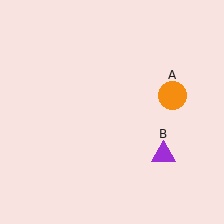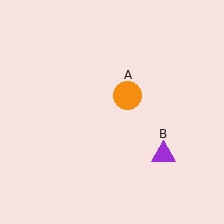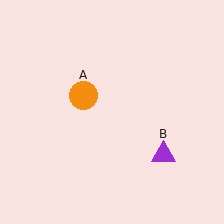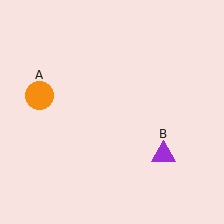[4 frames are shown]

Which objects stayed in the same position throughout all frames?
Purple triangle (object B) remained stationary.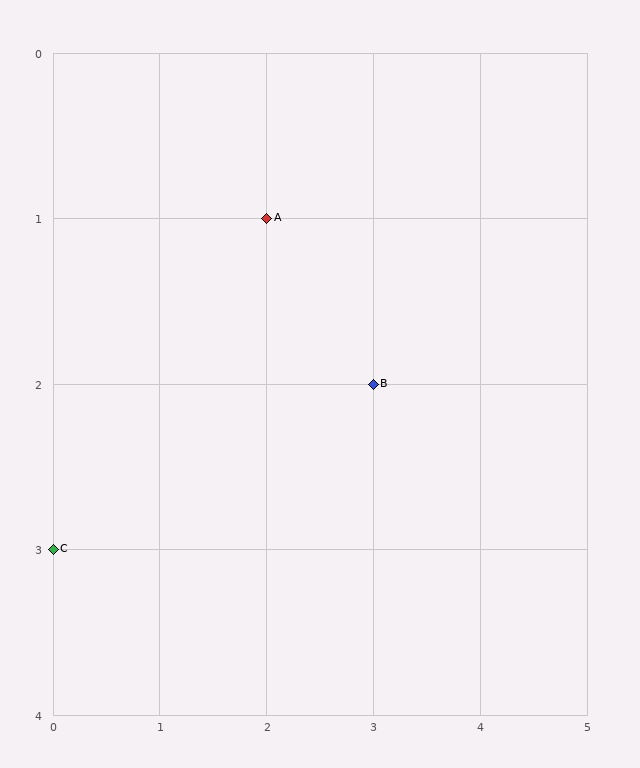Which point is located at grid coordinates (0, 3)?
Point C is at (0, 3).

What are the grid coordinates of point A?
Point A is at grid coordinates (2, 1).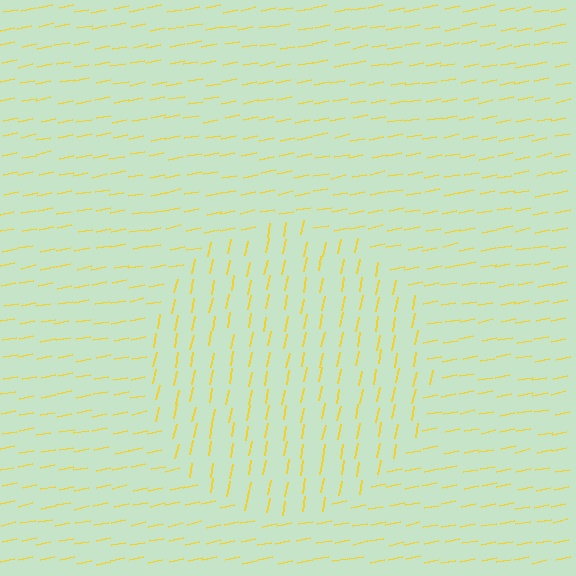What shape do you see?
I see a circle.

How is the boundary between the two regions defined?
The boundary is defined purely by a change in line orientation (approximately 68 degrees difference). All lines are the same color and thickness.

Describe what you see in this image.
The image is filled with small yellow line segments. A circle region in the image has lines oriented differently from the surrounding lines, creating a visible texture boundary.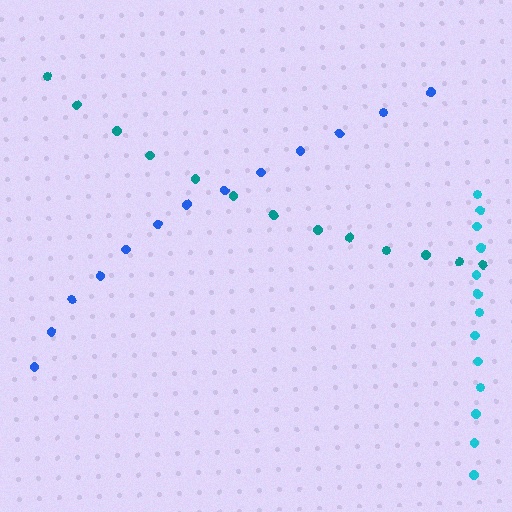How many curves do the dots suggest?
There are 3 distinct paths.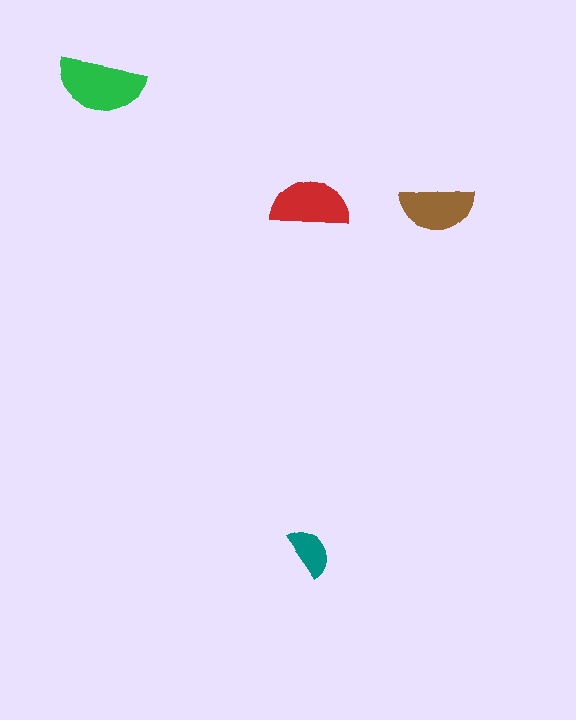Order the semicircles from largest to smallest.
the green one, the red one, the brown one, the teal one.